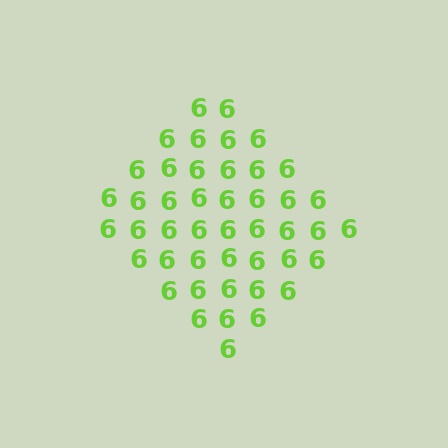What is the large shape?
The large shape is a diamond.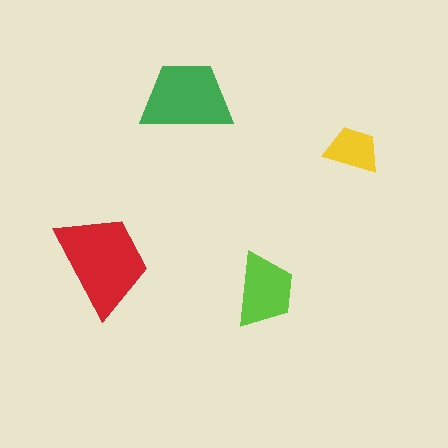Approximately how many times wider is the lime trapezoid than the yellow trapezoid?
About 1.5 times wider.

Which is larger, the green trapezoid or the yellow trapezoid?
The green one.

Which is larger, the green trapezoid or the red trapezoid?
The red one.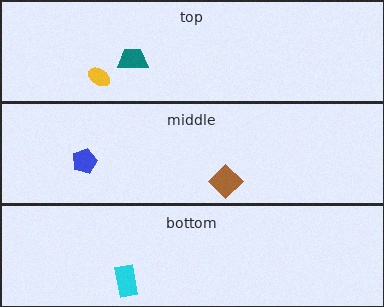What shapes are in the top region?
The teal trapezoid, the yellow ellipse.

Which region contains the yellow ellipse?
The top region.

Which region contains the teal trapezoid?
The top region.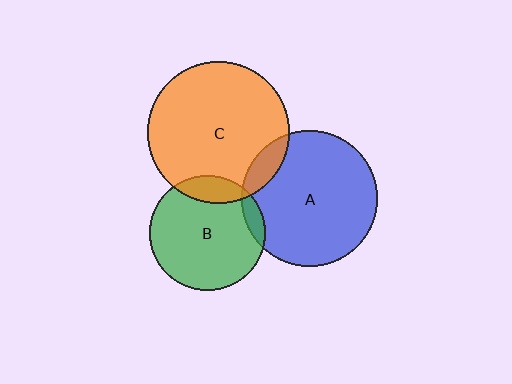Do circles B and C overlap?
Yes.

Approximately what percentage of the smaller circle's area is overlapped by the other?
Approximately 15%.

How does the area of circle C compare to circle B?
Approximately 1.5 times.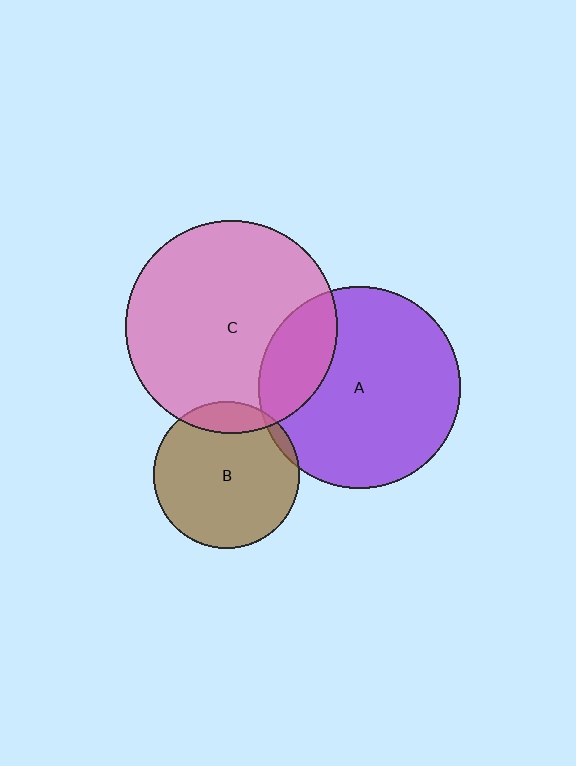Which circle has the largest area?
Circle C (pink).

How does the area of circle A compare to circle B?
Approximately 1.9 times.